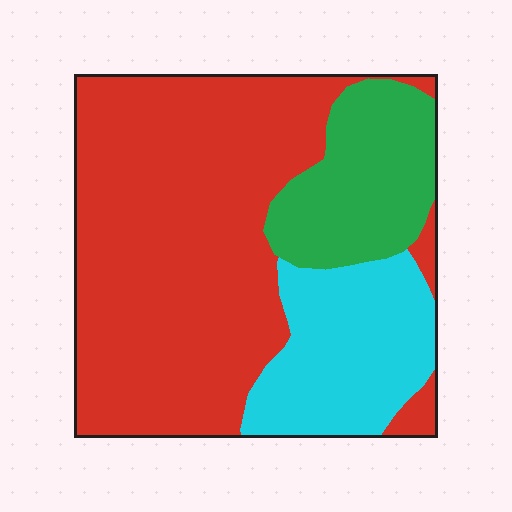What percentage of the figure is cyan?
Cyan covers roughly 20% of the figure.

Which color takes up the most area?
Red, at roughly 60%.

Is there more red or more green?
Red.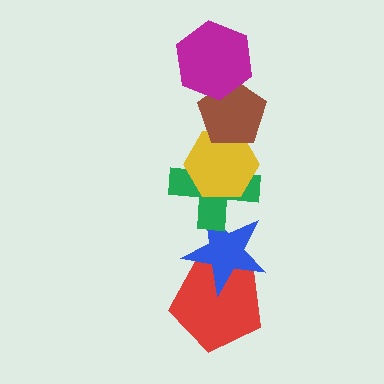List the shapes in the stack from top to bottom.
From top to bottom: the magenta hexagon, the brown pentagon, the yellow hexagon, the green cross, the blue star, the red pentagon.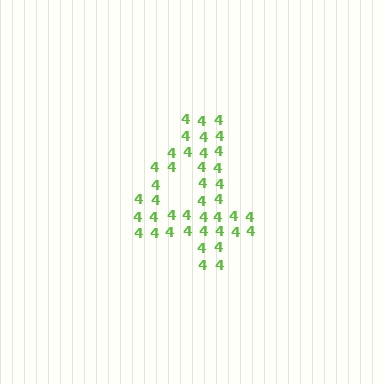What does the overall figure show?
The overall figure shows the digit 4.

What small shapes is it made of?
It is made of small digit 4's.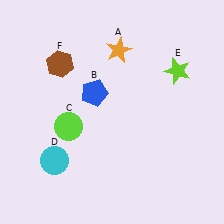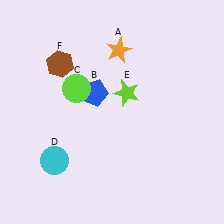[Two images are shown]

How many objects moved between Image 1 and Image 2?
2 objects moved between the two images.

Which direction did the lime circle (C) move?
The lime circle (C) moved up.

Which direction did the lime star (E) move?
The lime star (E) moved left.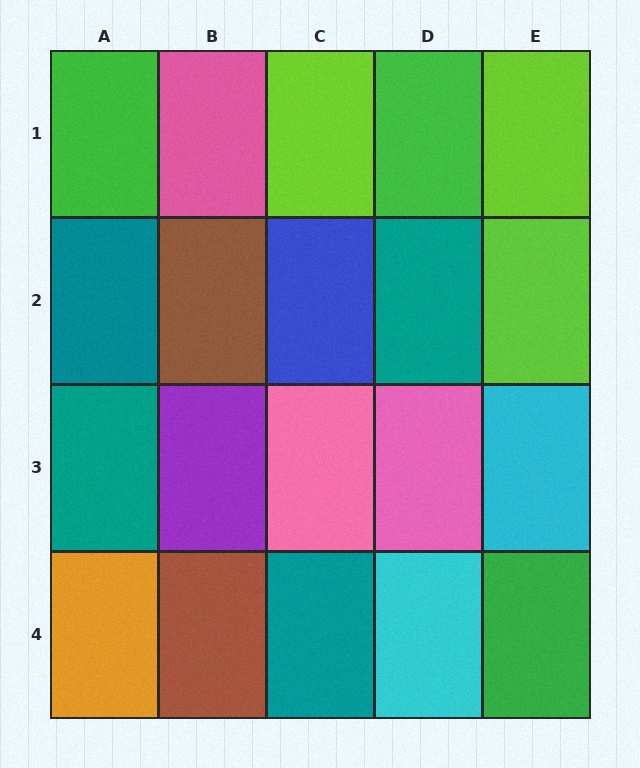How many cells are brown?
2 cells are brown.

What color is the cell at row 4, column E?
Green.